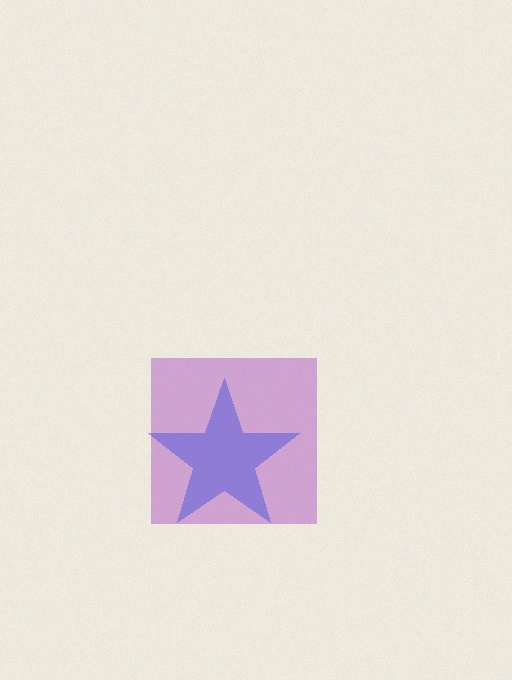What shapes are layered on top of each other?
The layered shapes are: a purple square, a blue star.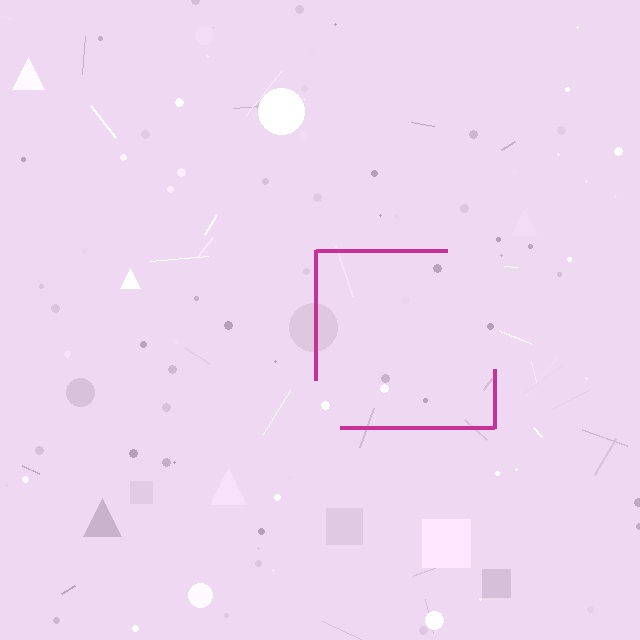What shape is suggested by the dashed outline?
The dashed outline suggests a square.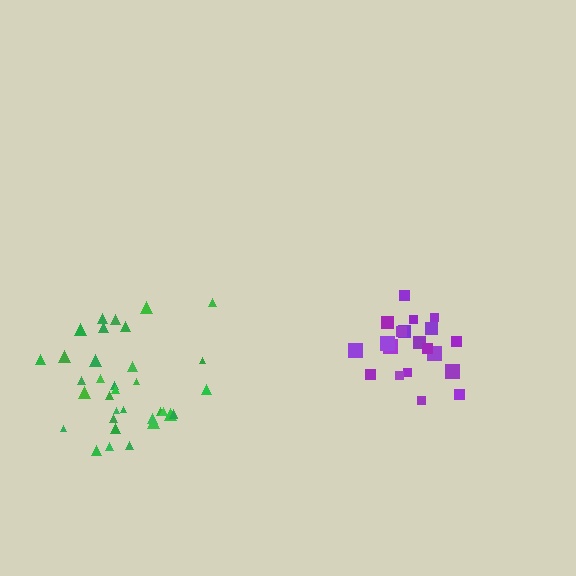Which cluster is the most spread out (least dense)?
Green.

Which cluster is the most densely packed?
Purple.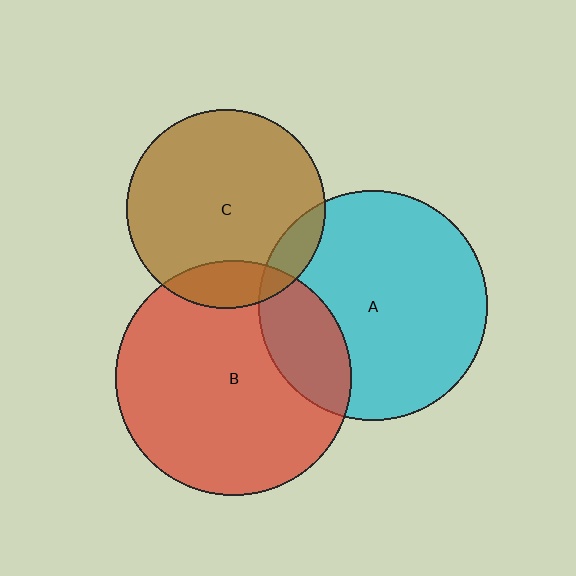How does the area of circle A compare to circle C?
Approximately 1.3 times.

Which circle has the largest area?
Circle B (red).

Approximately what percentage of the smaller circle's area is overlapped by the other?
Approximately 10%.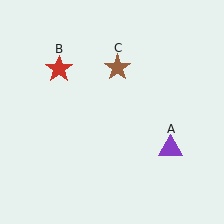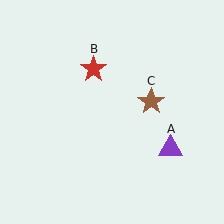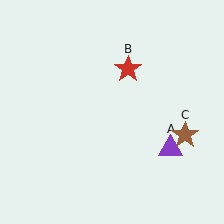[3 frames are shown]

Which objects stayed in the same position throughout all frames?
Purple triangle (object A) remained stationary.